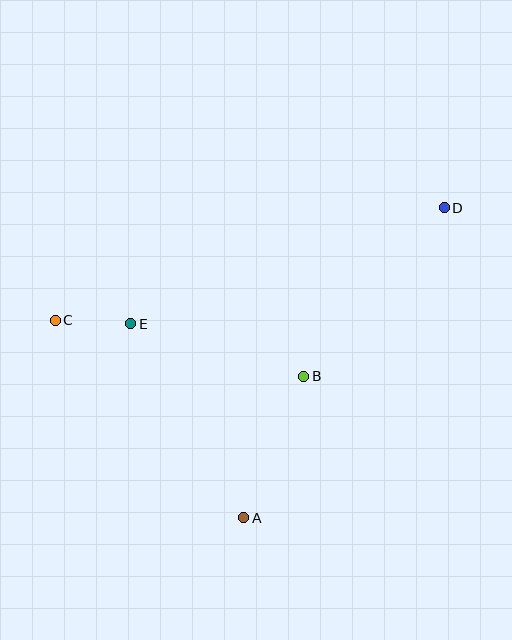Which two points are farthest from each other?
Points C and D are farthest from each other.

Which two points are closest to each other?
Points C and E are closest to each other.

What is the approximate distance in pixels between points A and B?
The distance between A and B is approximately 154 pixels.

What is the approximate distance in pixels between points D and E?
The distance between D and E is approximately 335 pixels.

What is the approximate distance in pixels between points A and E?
The distance between A and E is approximately 225 pixels.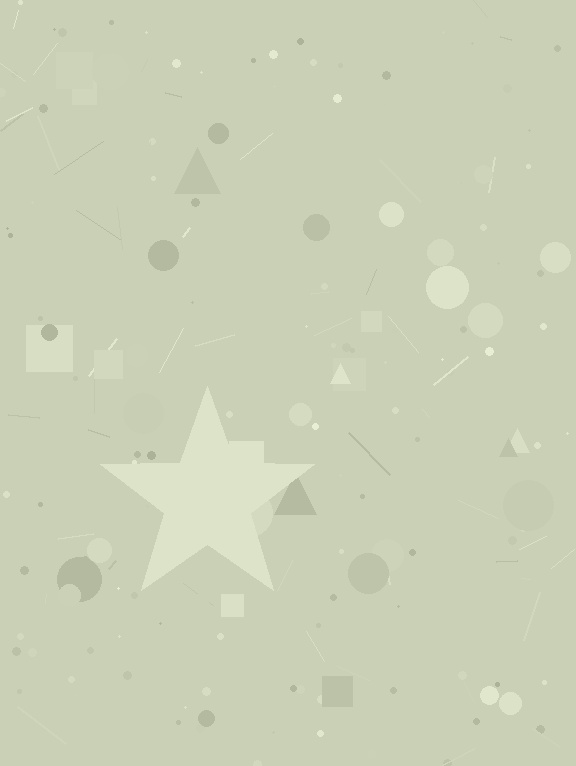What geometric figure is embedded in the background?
A star is embedded in the background.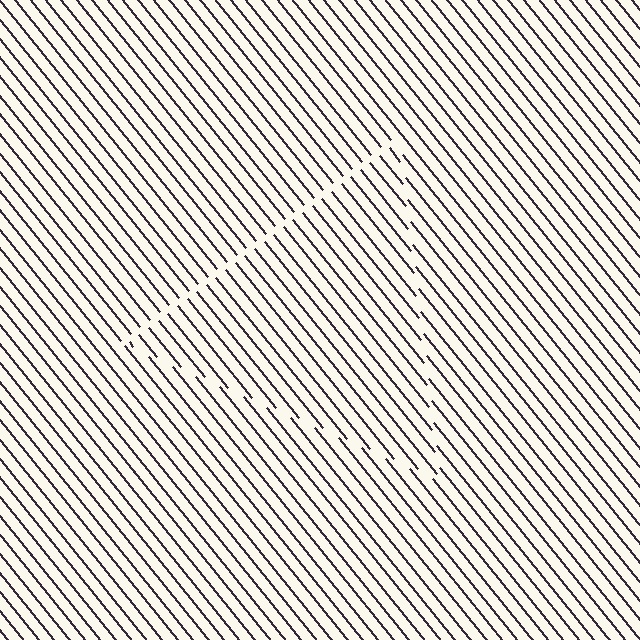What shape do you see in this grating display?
An illusory triangle. The interior of the shape contains the same grating, shifted by half a period — the contour is defined by the phase discontinuity where line-ends from the inner and outer gratings abut.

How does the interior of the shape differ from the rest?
The interior of the shape contains the same grating, shifted by half a period — the contour is defined by the phase discontinuity where line-ends from the inner and outer gratings abut.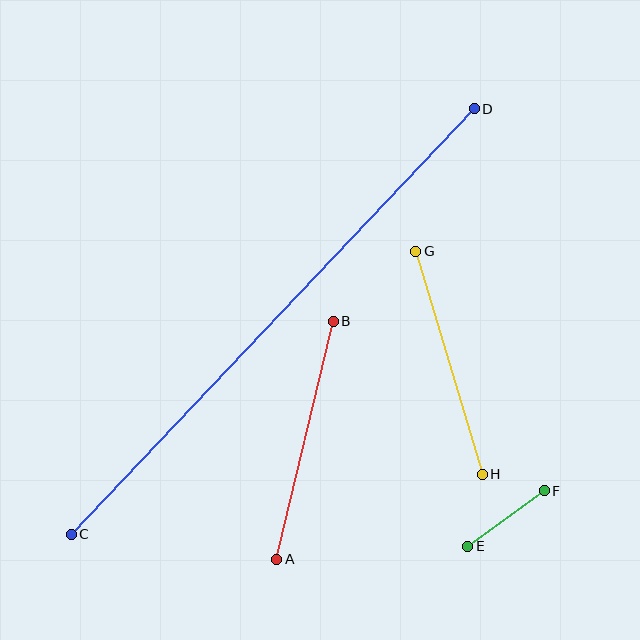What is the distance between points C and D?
The distance is approximately 586 pixels.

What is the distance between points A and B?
The distance is approximately 244 pixels.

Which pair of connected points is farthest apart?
Points C and D are farthest apart.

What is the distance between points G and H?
The distance is approximately 233 pixels.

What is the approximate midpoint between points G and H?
The midpoint is at approximately (449, 363) pixels.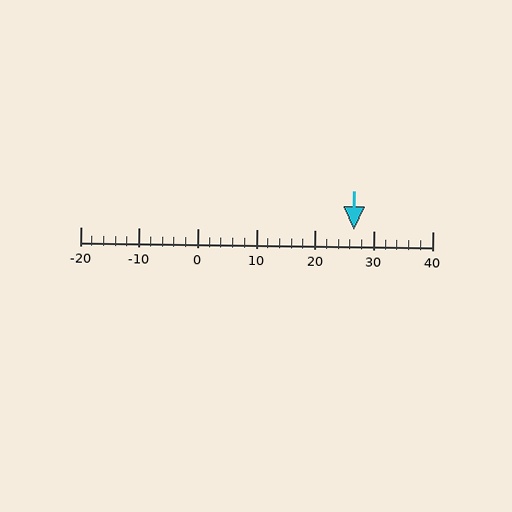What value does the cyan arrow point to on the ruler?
The cyan arrow points to approximately 27.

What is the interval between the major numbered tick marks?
The major tick marks are spaced 10 units apart.